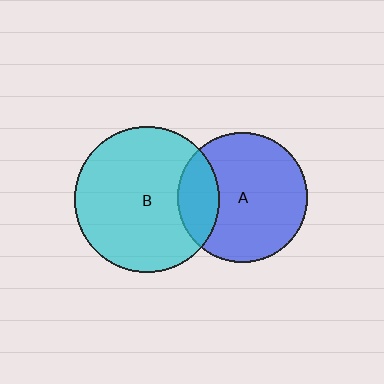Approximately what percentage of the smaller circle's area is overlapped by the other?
Approximately 20%.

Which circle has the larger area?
Circle B (cyan).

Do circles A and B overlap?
Yes.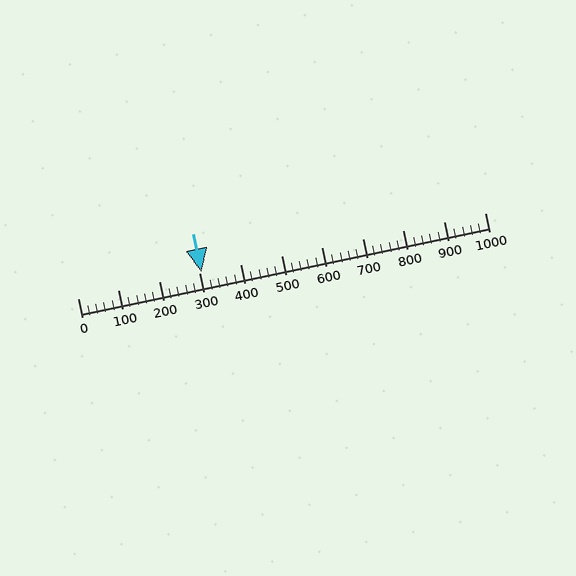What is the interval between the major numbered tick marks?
The major tick marks are spaced 100 units apart.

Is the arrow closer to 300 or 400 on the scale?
The arrow is closer to 300.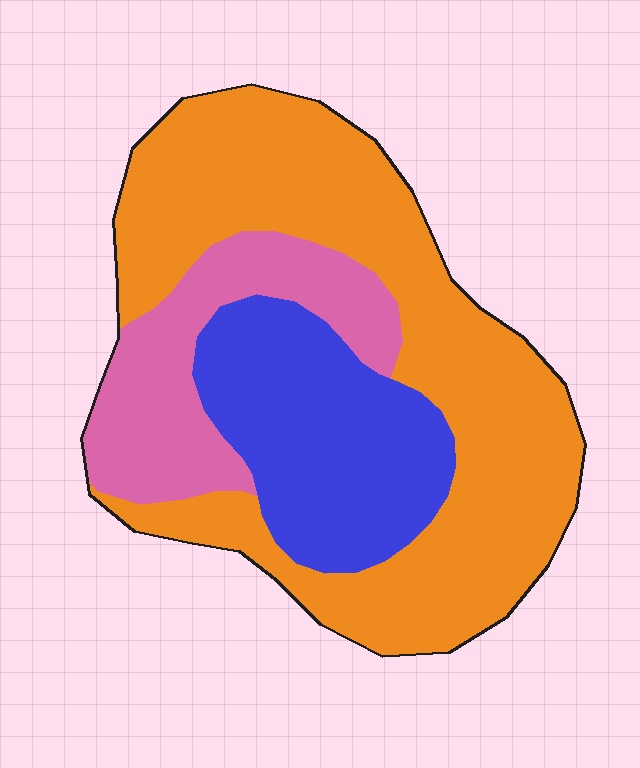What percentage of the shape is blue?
Blue covers around 25% of the shape.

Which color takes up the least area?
Pink, at roughly 20%.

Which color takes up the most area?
Orange, at roughly 55%.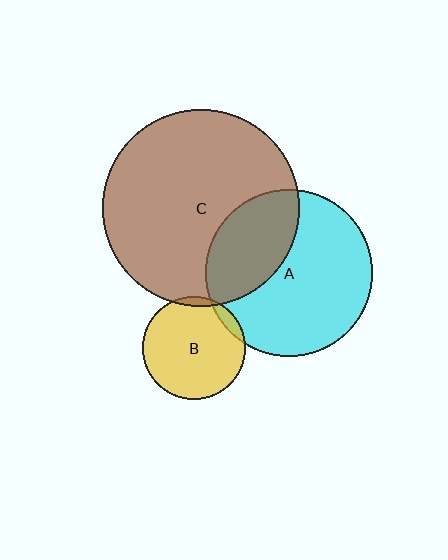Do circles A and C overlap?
Yes.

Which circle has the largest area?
Circle C (brown).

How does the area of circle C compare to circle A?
Approximately 1.4 times.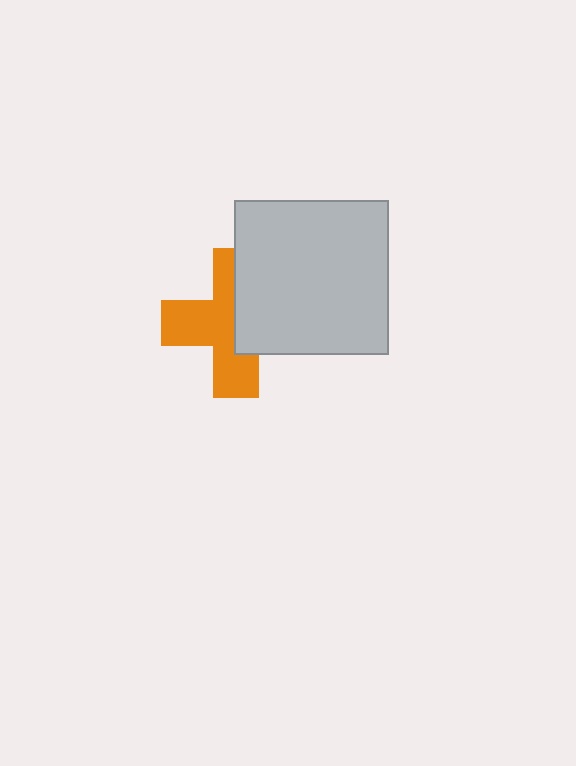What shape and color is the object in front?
The object in front is a light gray square.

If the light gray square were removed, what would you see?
You would see the complete orange cross.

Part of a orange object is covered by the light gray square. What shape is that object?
It is a cross.